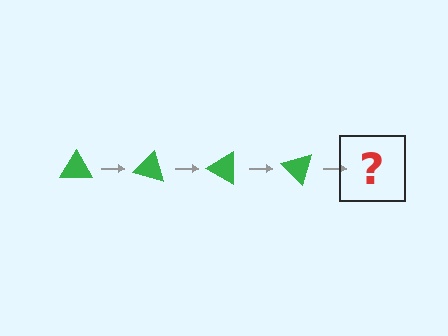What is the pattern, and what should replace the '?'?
The pattern is that the triangle rotates 15 degrees each step. The '?' should be a green triangle rotated 60 degrees.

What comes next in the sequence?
The next element should be a green triangle rotated 60 degrees.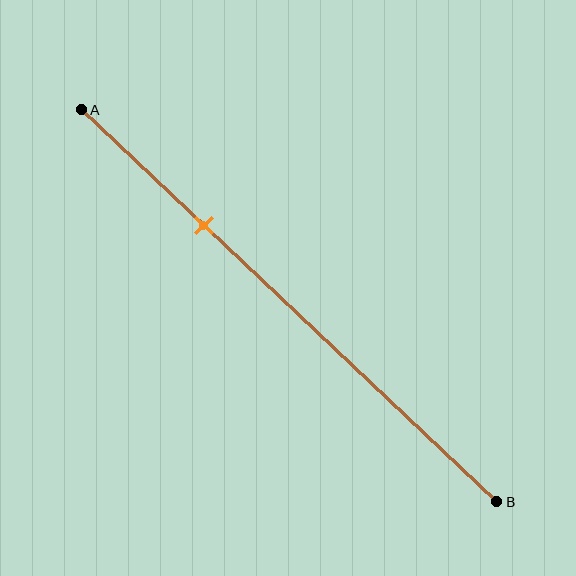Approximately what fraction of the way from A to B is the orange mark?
The orange mark is approximately 30% of the way from A to B.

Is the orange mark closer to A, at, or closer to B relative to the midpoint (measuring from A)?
The orange mark is closer to point A than the midpoint of segment AB.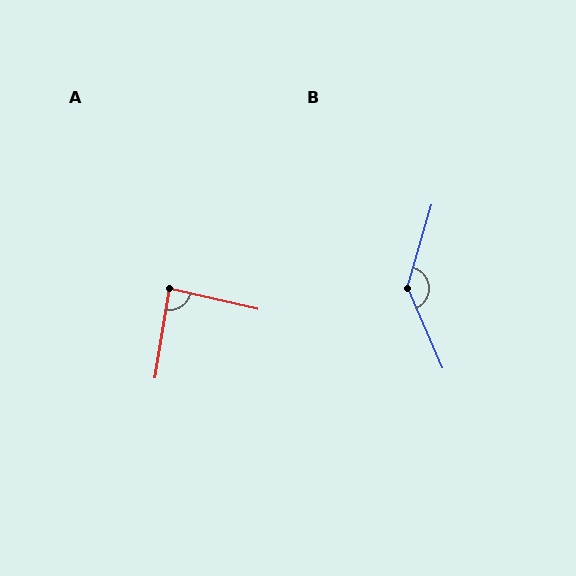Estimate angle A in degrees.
Approximately 86 degrees.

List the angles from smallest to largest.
A (86°), B (141°).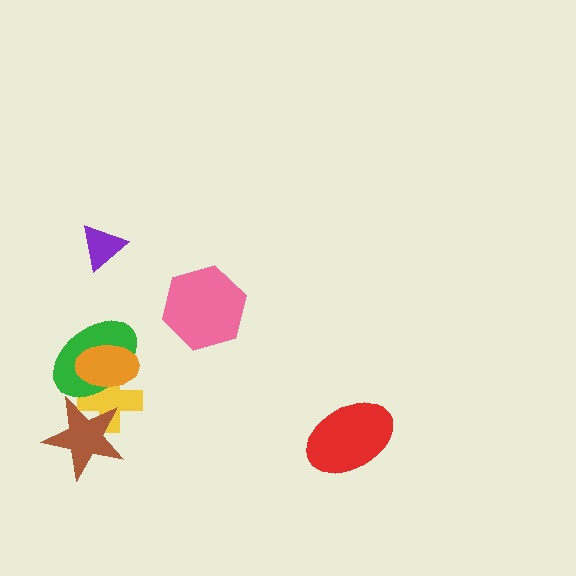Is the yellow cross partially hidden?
Yes, it is partially covered by another shape.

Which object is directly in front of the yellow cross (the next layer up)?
The green ellipse is directly in front of the yellow cross.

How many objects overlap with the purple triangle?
0 objects overlap with the purple triangle.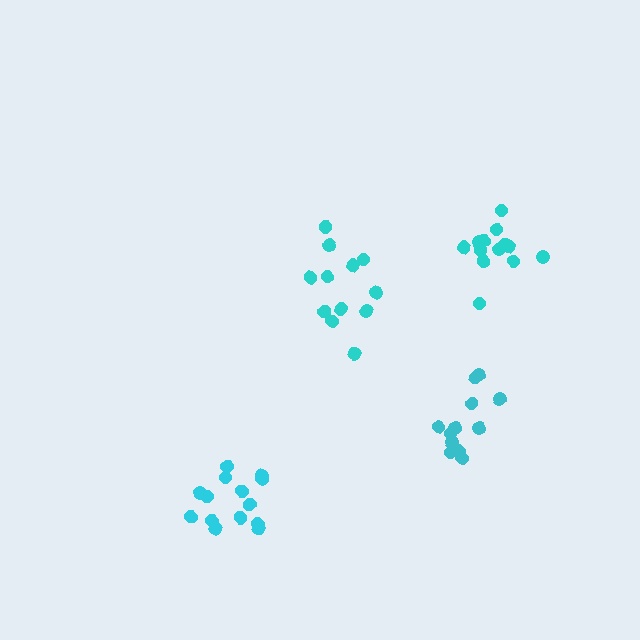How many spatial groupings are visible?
There are 4 spatial groupings.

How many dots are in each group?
Group 1: 14 dots, Group 2: 12 dots, Group 3: 13 dots, Group 4: 12 dots (51 total).